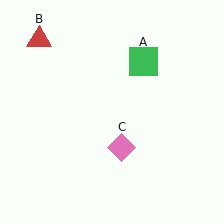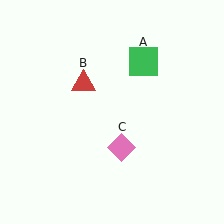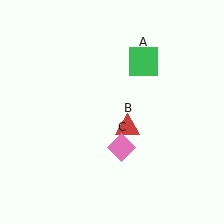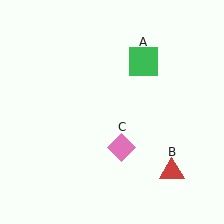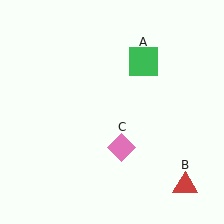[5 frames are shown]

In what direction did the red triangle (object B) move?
The red triangle (object B) moved down and to the right.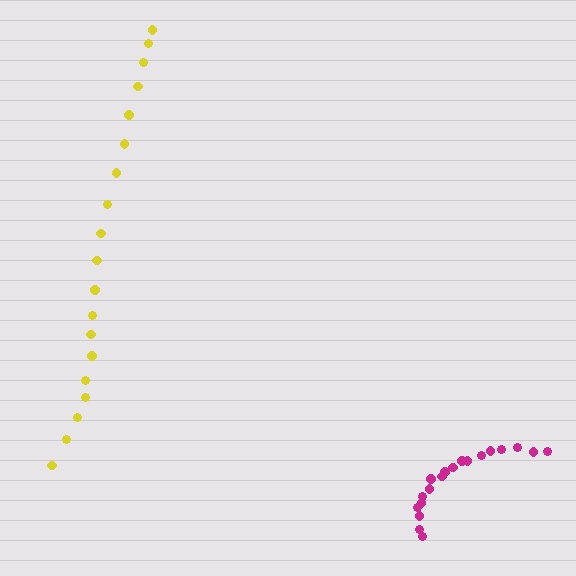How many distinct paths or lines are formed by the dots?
There are 2 distinct paths.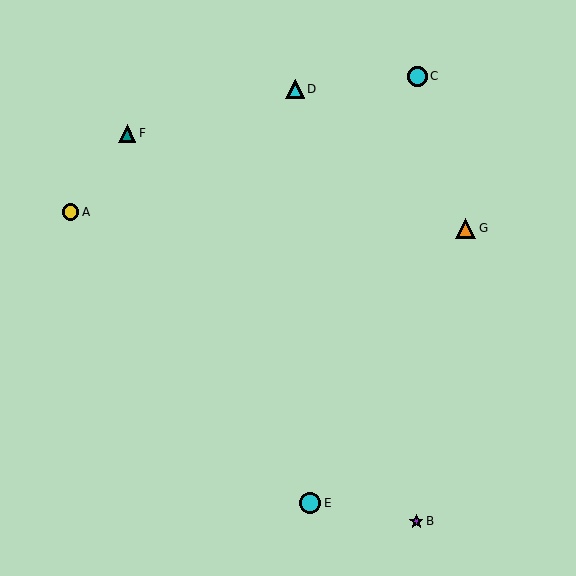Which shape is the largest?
The cyan circle (labeled E) is the largest.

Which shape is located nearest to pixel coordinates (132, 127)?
The teal triangle (labeled F) at (127, 133) is nearest to that location.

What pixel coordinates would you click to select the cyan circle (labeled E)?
Click at (310, 503) to select the cyan circle E.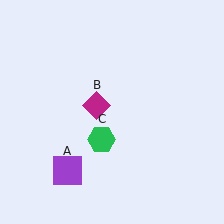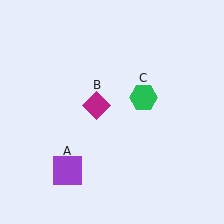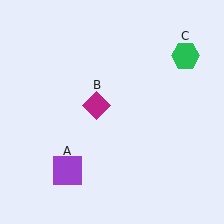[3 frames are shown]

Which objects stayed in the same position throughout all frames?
Purple square (object A) and magenta diamond (object B) remained stationary.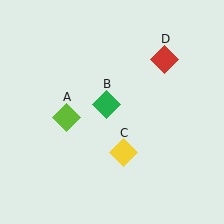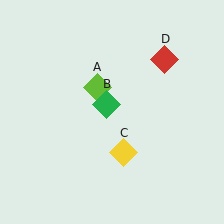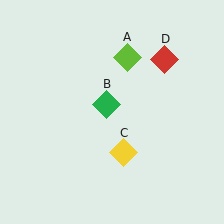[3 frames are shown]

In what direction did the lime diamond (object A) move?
The lime diamond (object A) moved up and to the right.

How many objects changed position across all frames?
1 object changed position: lime diamond (object A).